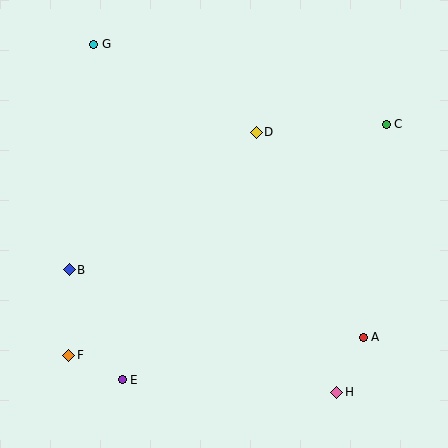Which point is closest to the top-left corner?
Point G is closest to the top-left corner.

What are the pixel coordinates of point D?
Point D is at (256, 132).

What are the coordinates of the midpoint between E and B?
The midpoint between E and B is at (96, 325).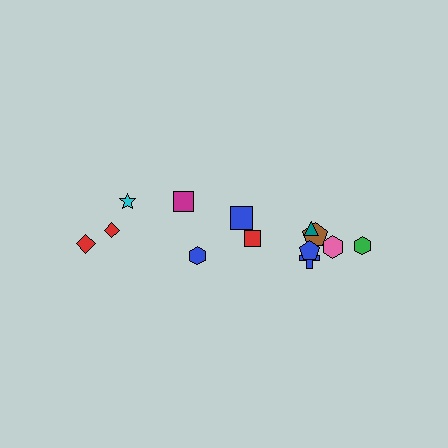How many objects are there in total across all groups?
There are 13 objects.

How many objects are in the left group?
There are 5 objects.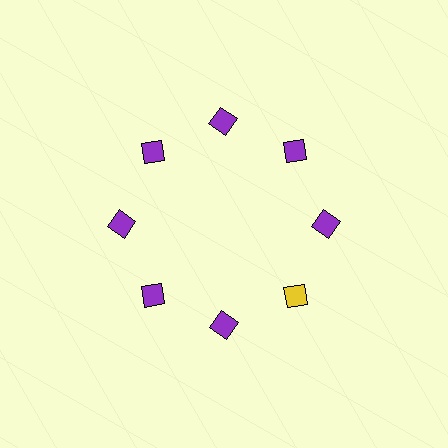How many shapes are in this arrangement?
There are 8 shapes arranged in a ring pattern.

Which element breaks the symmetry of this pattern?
The yellow square at roughly the 4 o'clock position breaks the symmetry. All other shapes are purple squares.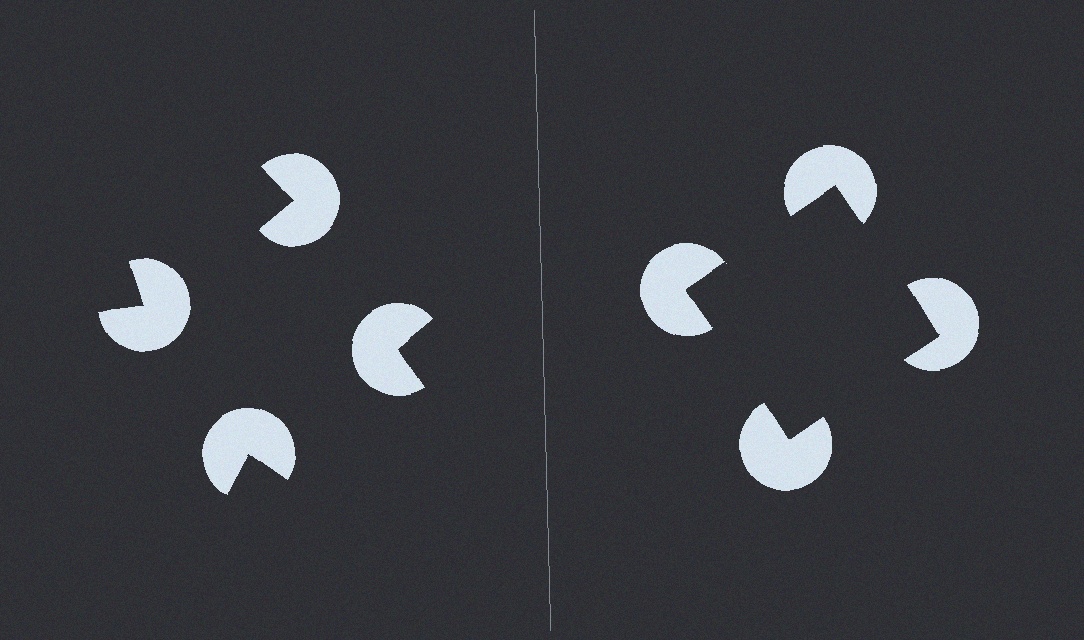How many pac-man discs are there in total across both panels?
8 — 4 on each side.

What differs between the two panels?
The pac-man discs are positioned identically on both sides; only the wedge orientations differ. On the right they align to a square; on the left they are misaligned.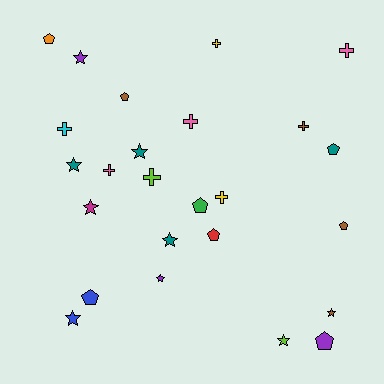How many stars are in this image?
There are 9 stars.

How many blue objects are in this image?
There are 2 blue objects.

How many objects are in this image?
There are 25 objects.